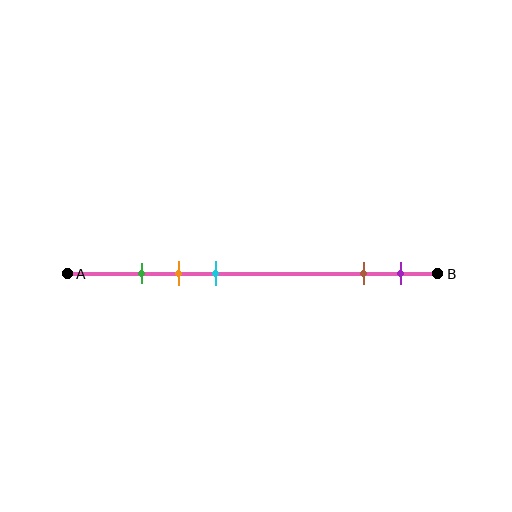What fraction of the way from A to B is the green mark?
The green mark is approximately 20% (0.2) of the way from A to B.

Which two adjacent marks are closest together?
The green and orange marks are the closest adjacent pair.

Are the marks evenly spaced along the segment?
No, the marks are not evenly spaced.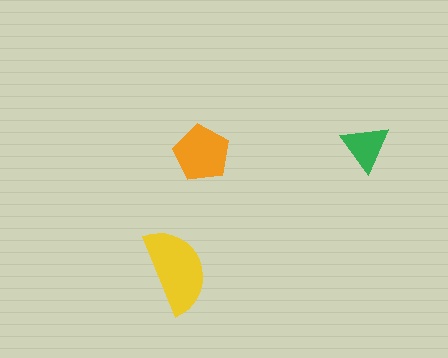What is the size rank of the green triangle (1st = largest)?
3rd.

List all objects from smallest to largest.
The green triangle, the orange pentagon, the yellow semicircle.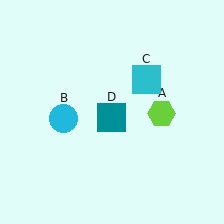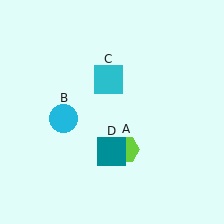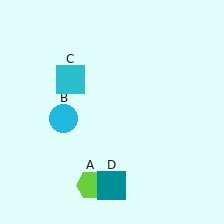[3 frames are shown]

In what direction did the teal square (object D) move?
The teal square (object D) moved down.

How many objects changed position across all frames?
3 objects changed position: lime hexagon (object A), cyan square (object C), teal square (object D).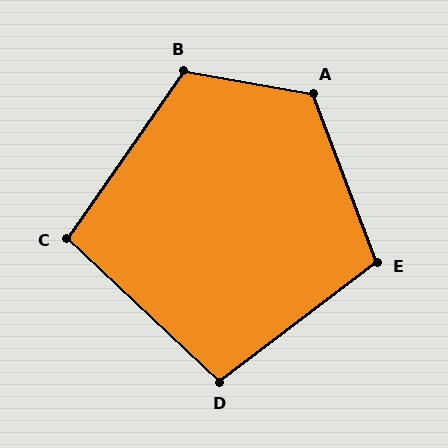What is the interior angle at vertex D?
Approximately 100 degrees (obtuse).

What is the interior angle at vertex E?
Approximately 106 degrees (obtuse).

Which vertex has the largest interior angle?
A, at approximately 121 degrees.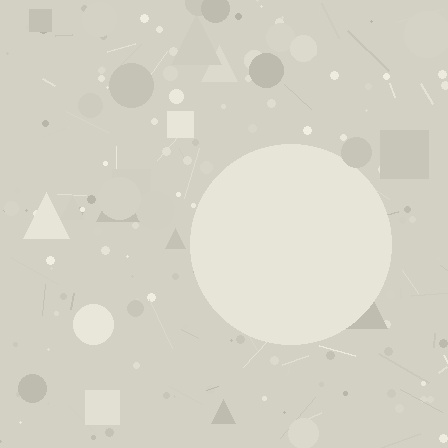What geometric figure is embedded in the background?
A circle is embedded in the background.